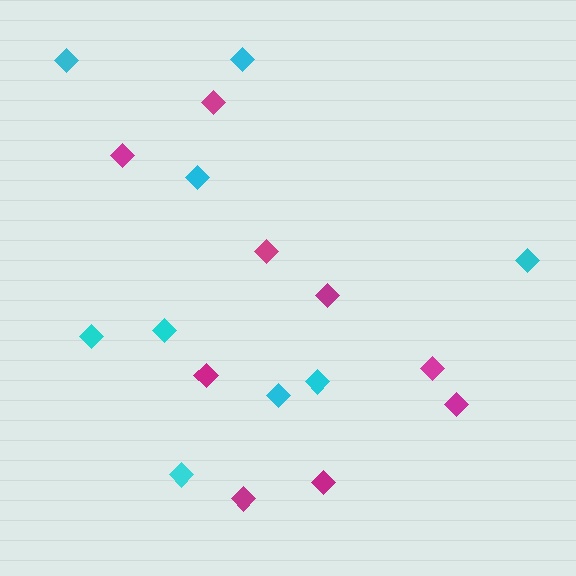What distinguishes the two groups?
There are 2 groups: one group of cyan diamonds (9) and one group of magenta diamonds (9).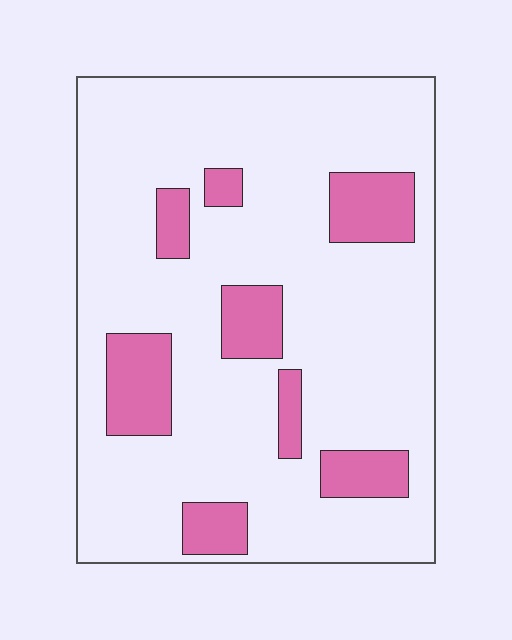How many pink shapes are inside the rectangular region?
8.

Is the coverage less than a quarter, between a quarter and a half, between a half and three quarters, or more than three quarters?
Less than a quarter.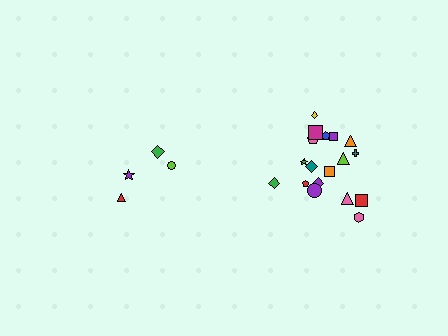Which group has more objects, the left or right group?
The right group.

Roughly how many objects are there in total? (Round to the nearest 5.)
Roughly 20 objects in total.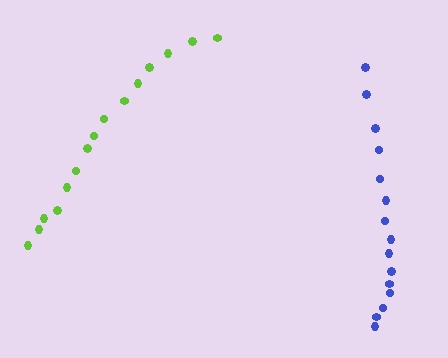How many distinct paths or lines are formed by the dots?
There are 2 distinct paths.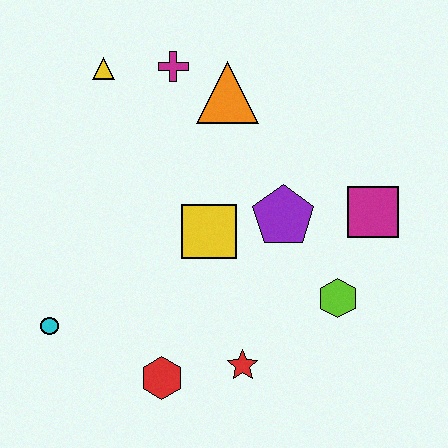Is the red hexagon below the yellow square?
Yes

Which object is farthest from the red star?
The yellow triangle is farthest from the red star.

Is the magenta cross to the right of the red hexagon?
Yes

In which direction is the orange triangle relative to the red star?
The orange triangle is above the red star.